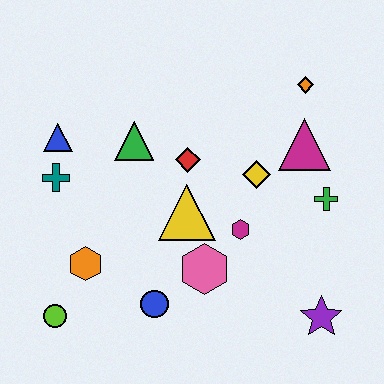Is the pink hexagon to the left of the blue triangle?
No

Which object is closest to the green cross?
The magenta triangle is closest to the green cross.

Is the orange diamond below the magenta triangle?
No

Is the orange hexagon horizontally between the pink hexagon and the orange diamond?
No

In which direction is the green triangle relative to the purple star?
The green triangle is to the left of the purple star.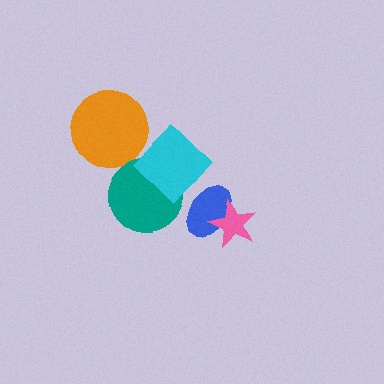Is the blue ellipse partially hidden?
Yes, it is partially covered by another shape.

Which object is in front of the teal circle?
The cyan diamond is in front of the teal circle.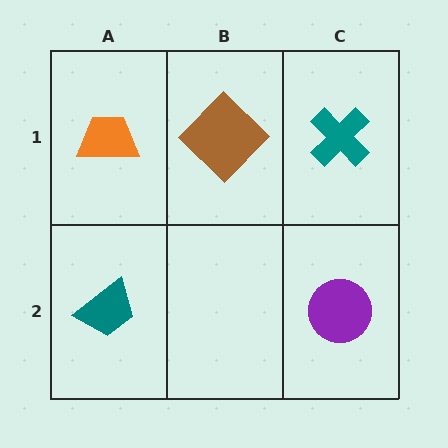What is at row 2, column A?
A teal trapezoid.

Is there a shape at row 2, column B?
No, that cell is empty.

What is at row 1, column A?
An orange trapezoid.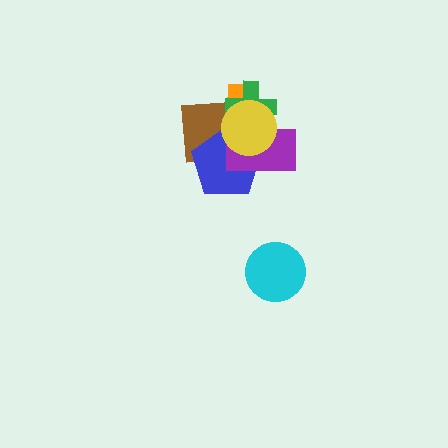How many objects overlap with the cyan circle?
0 objects overlap with the cyan circle.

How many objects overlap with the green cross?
4 objects overlap with the green cross.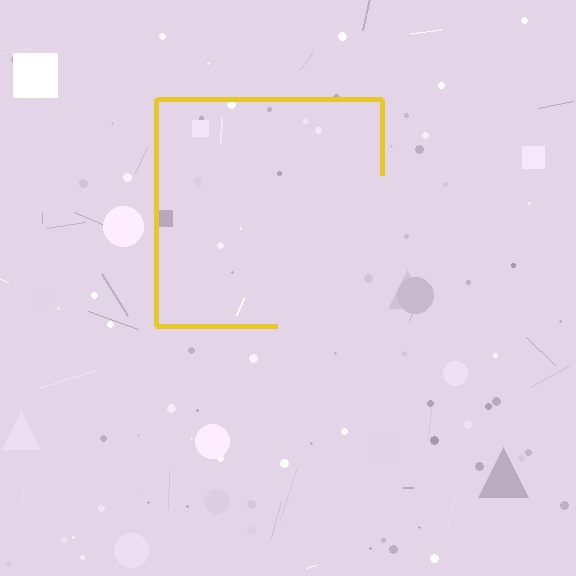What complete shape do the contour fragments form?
The contour fragments form a square.